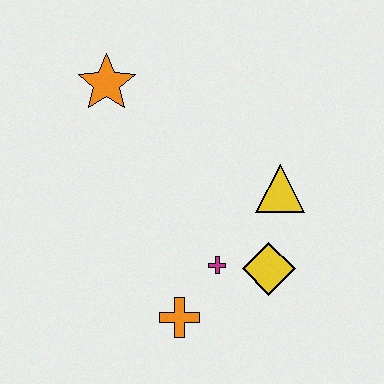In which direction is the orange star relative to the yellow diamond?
The orange star is above the yellow diamond.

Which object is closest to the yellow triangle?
The yellow diamond is closest to the yellow triangle.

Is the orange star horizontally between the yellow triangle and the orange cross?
No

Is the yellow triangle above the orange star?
No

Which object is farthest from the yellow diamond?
The orange star is farthest from the yellow diamond.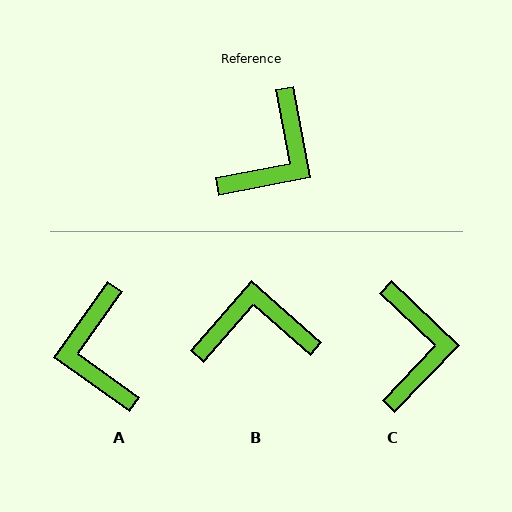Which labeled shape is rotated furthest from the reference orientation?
A, about 136 degrees away.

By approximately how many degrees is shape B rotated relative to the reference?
Approximately 128 degrees counter-clockwise.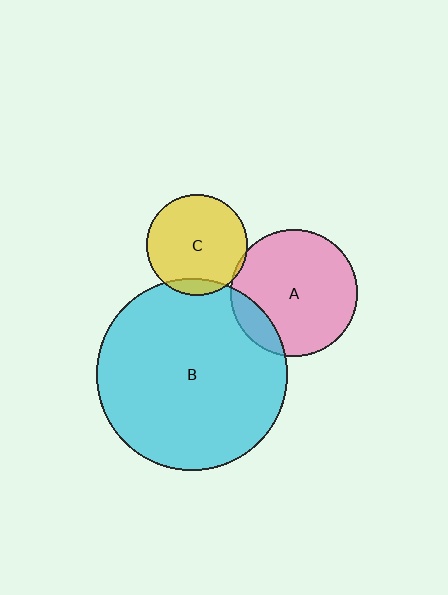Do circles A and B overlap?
Yes.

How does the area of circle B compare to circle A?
Approximately 2.3 times.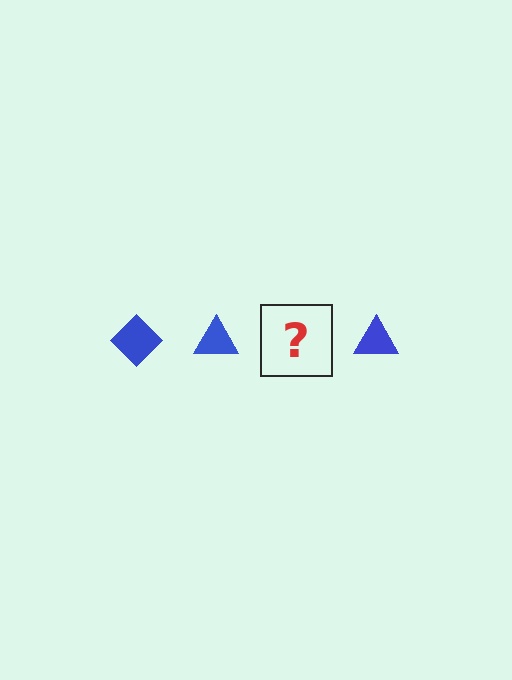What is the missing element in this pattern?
The missing element is a blue diamond.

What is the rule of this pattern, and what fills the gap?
The rule is that the pattern cycles through diamond, triangle shapes in blue. The gap should be filled with a blue diamond.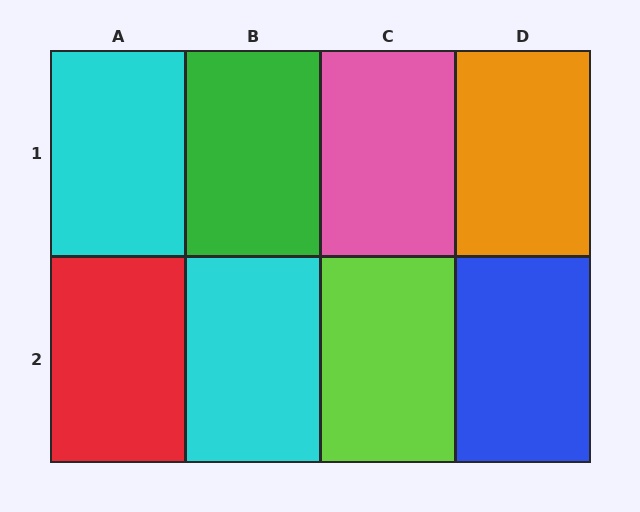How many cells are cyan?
2 cells are cyan.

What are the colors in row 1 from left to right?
Cyan, green, pink, orange.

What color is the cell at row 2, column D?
Blue.